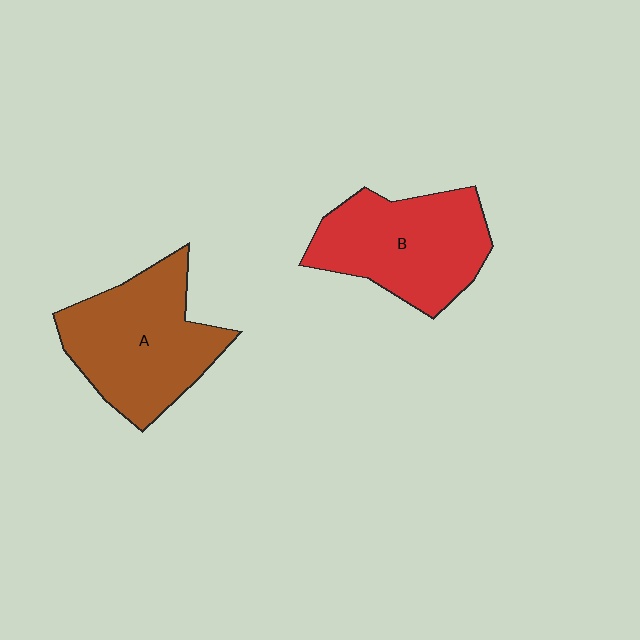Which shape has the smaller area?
Shape B (red).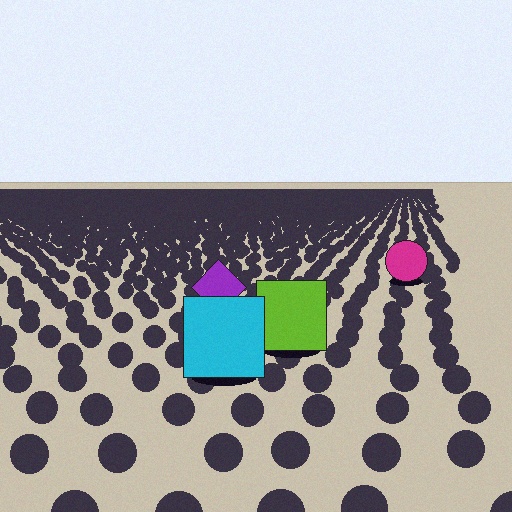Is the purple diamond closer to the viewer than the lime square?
No. The lime square is closer — you can tell from the texture gradient: the ground texture is coarser near it.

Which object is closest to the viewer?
The cyan square is closest. The texture marks near it are larger and more spread out.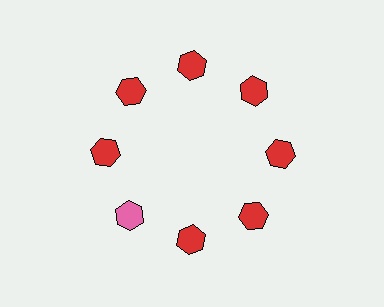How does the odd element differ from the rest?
It has a different color: pink instead of red.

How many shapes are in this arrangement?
There are 8 shapes arranged in a ring pattern.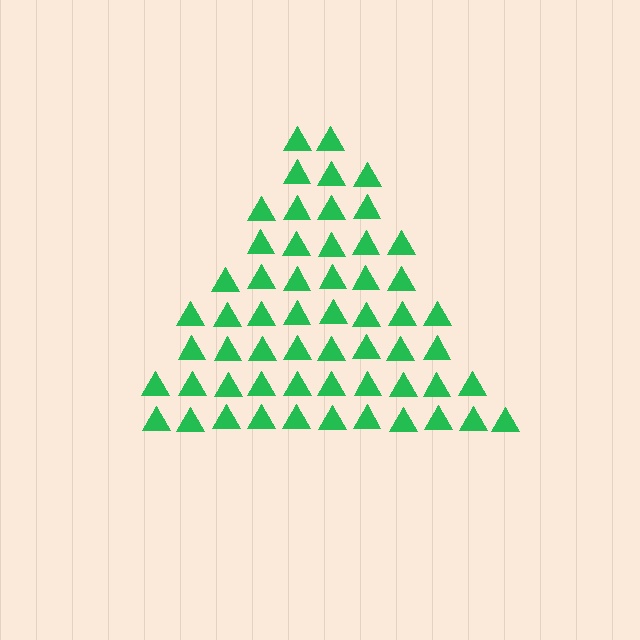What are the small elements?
The small elements are triangles.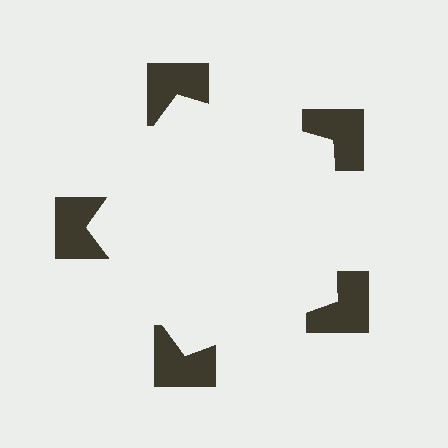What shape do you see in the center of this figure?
An illusory pentagon — its edges are inferred from the aligned wedge cuts in the notched squares, not physically drawn.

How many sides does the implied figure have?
5 sides.